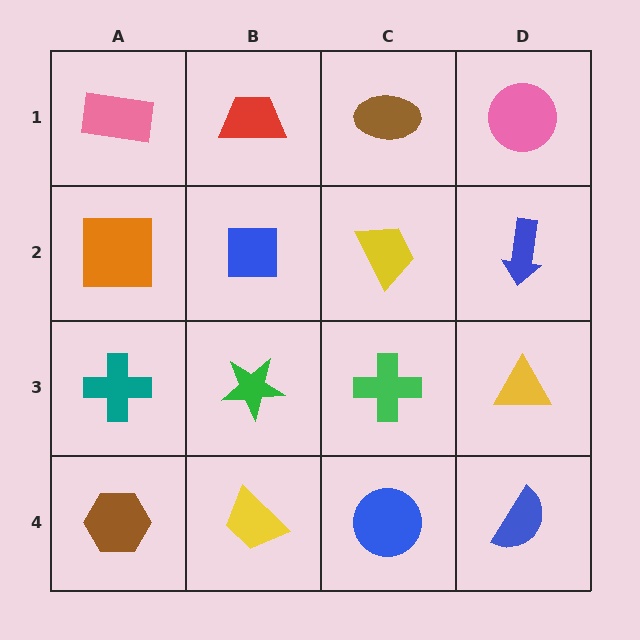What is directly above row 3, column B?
A blue square.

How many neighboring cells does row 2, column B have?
4.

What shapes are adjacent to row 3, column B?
A blue square (row 2, column B), a yellow trapezoid (row 4, column B), a teal cross (row 3, column A), a green cross (row 3, column C).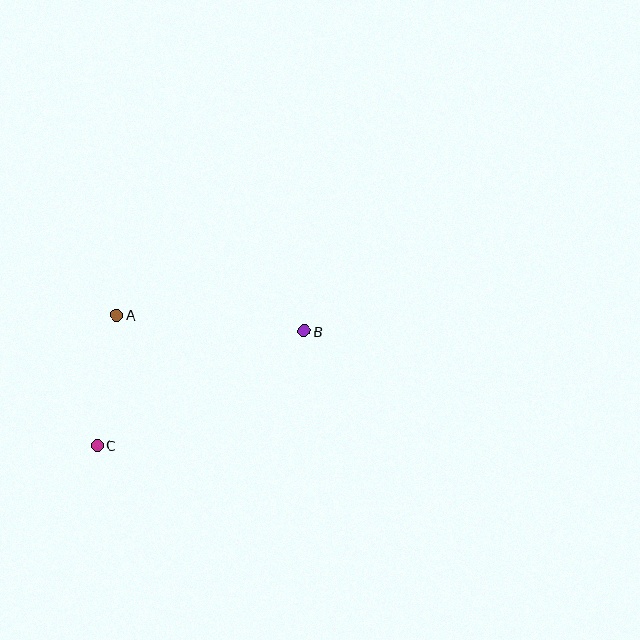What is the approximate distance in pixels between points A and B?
The distance between A and B is approximately 188 pixels.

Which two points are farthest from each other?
Points B and C are farthest from each other.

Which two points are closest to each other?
Points A and C are closest to each other.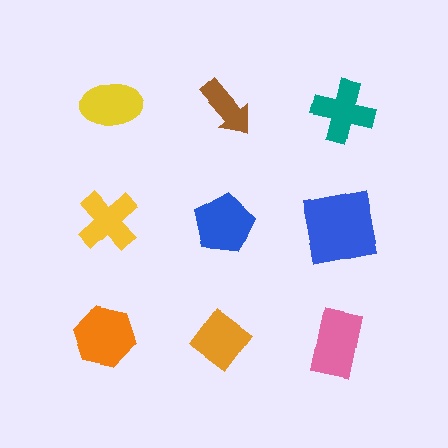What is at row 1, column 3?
A teal cross.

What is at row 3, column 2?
An orange diamond.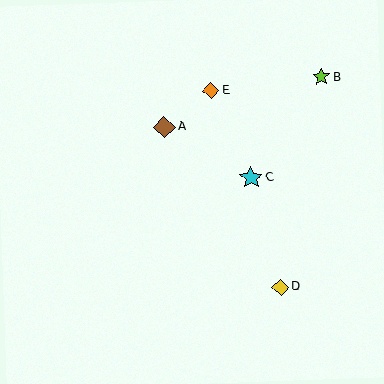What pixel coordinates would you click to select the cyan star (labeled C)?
Click at (251, 178) to select the cyan star C.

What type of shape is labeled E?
Shape E is an orange diamond.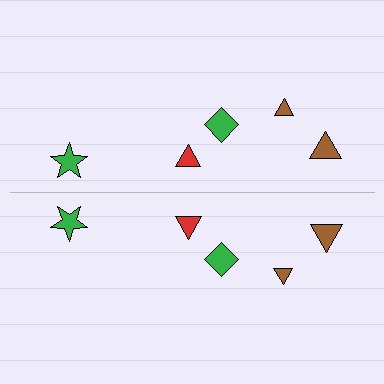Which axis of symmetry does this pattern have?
The pattern has a horizontal axis of symmetry running through the center of the image.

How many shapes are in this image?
There are 10 shapes in this image.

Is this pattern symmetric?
Yes, this pattern has bilateral (reflection) symmetry.